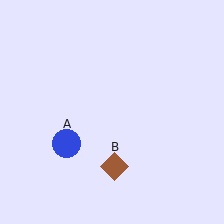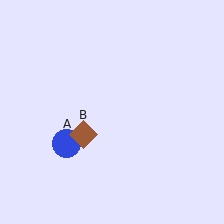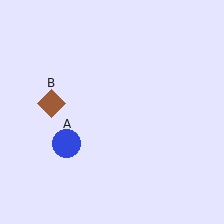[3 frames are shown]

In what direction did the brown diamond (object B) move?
The brown diamond (object B) moved up and to the left.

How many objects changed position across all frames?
1 object changed position: brown diamond (object B).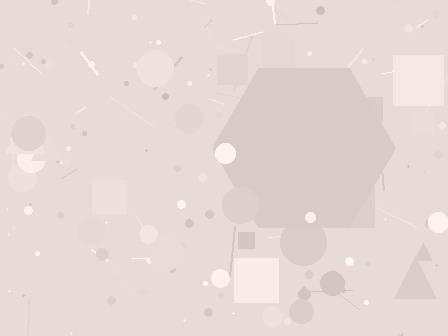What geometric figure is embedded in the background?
A hexagon is embedded in the background.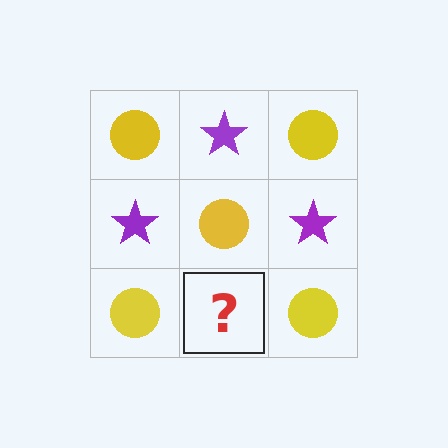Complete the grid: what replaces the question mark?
The question mark should be replaced with a purple star.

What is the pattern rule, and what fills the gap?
The rule is that it alternates yellow circle and purple star in a checkerboard pattern. The gap should be filled with a purple star.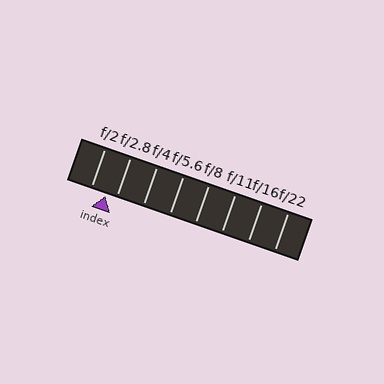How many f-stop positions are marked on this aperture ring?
There are 8 f-stop positions marked.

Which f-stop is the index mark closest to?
The index mark is closest to f/2.8.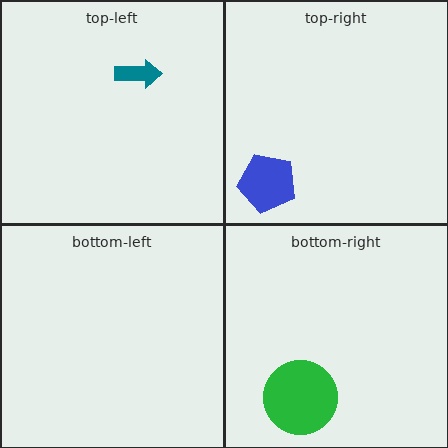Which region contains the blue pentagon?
The top-right region.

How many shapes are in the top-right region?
1.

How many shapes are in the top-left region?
1.